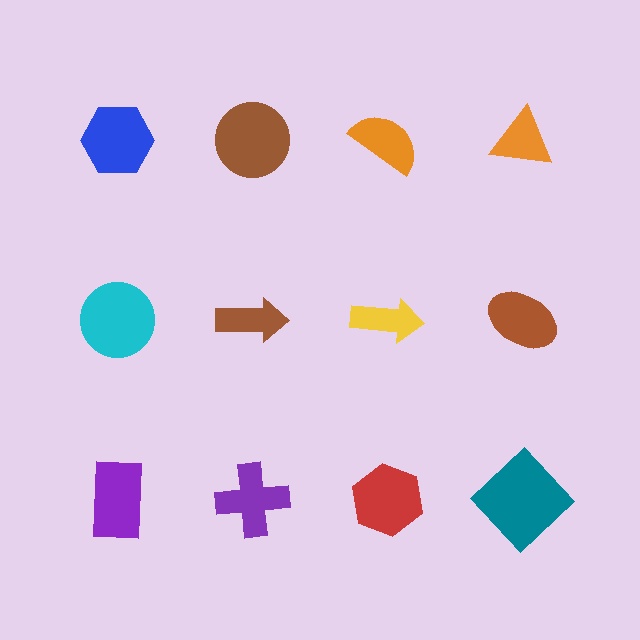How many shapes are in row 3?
4 shapes.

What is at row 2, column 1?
A cyan circle.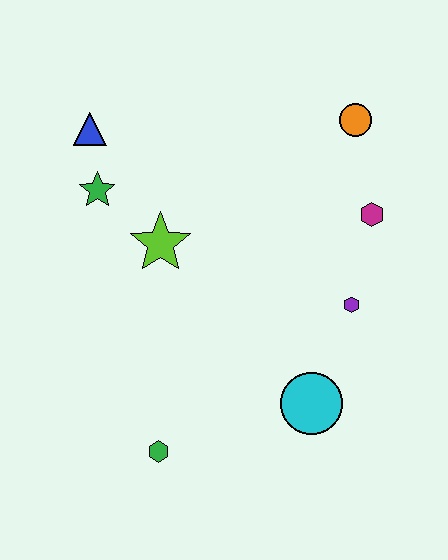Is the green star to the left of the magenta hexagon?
Yes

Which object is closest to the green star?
The blue triangle is closest to the green star.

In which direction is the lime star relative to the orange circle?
The lime star is to the left of the orange circle.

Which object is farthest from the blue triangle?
The cyan circle is farthest from the blue triangle.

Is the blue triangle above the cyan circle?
Yes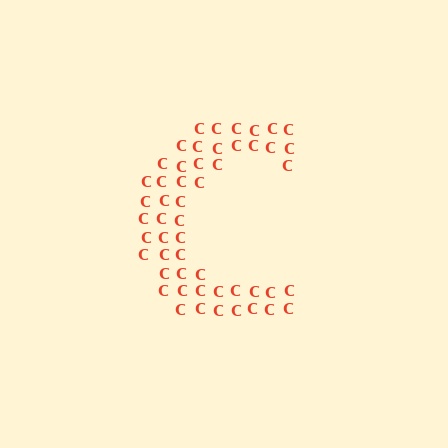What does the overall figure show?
The overall figure shows the letter C.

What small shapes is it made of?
It is made of small letter C's.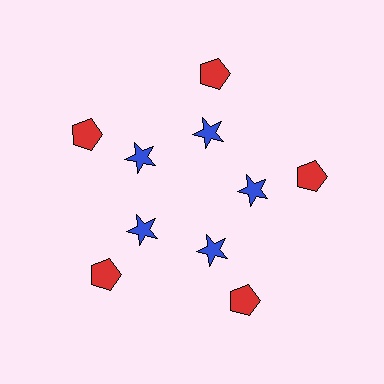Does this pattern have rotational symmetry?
Yes, this pattern has 5-fold rotational symmetry. It looks the same after rotating 72 degrees around the center.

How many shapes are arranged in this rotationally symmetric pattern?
There are 10 shapes, arranged in 5 groups of 2.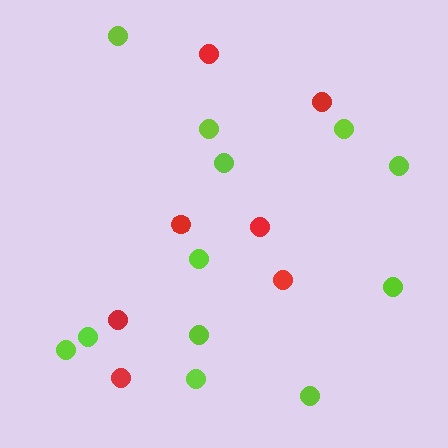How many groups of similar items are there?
There are 2 groups: one group of red circles (7) and one group of lime circles (12).